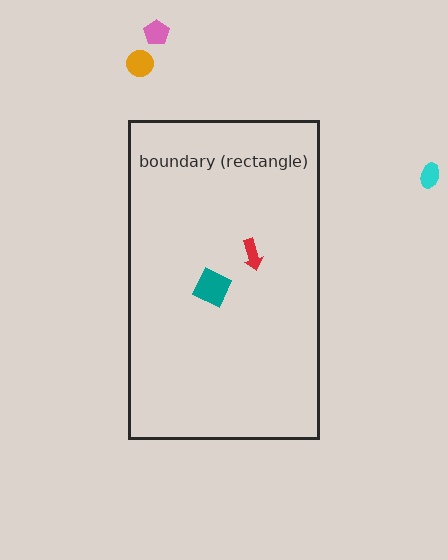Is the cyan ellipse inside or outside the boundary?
Outside.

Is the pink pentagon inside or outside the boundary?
Outside.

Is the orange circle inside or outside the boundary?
Outside.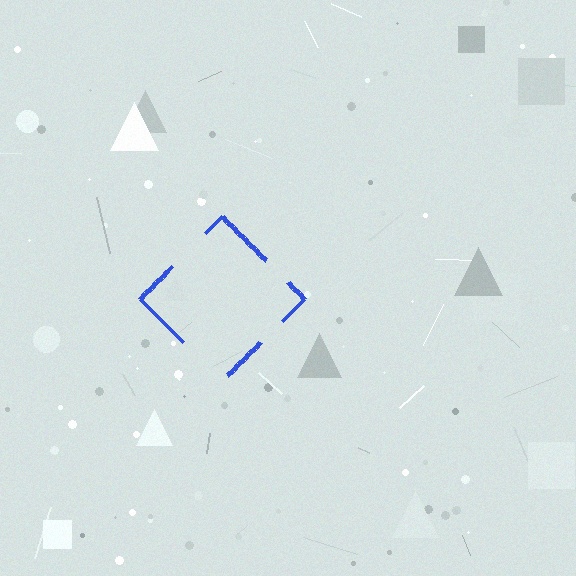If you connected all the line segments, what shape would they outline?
They would outline a diamond.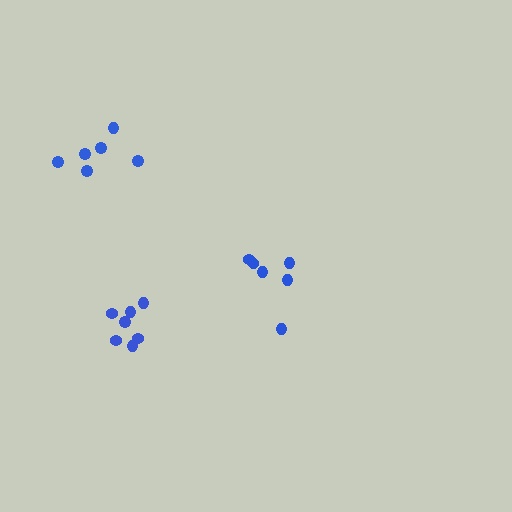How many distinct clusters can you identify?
There are 3 distinct clusters.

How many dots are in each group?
Group 1: 6 dots, Group 2: 6 dots, Group 3: 7 dots (19 total).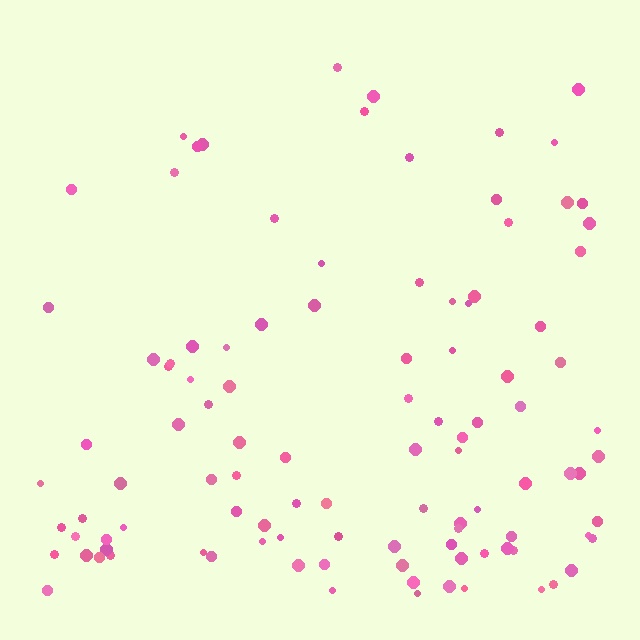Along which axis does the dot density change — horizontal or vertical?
Vertical.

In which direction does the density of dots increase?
From top to bottom, with the bottom side densest.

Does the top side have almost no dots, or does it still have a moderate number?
Still a moderate number, just noticeably fewer than the bottom.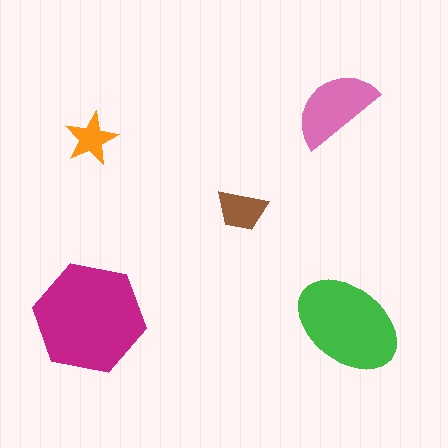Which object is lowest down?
The green ellipse is bottommost.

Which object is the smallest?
The orange star.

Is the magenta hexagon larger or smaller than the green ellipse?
Larger.